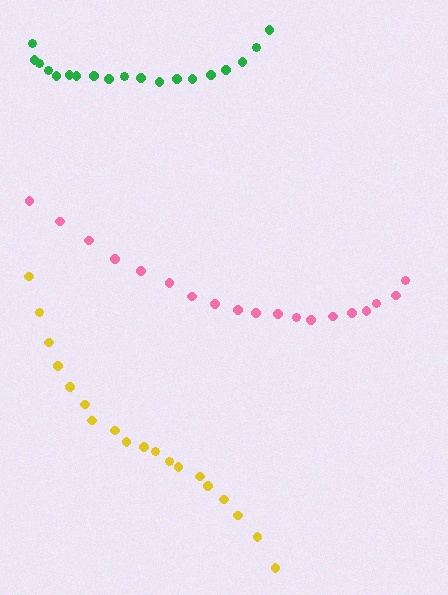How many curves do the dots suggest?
There are 3 distinct paths.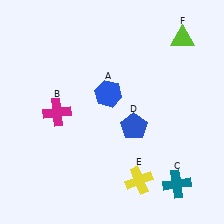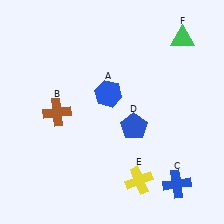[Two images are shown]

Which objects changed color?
B changed from magenta to brown. C changed from teal to blue. F changed from lime to green.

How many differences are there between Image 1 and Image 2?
There are 3 differences between the two images.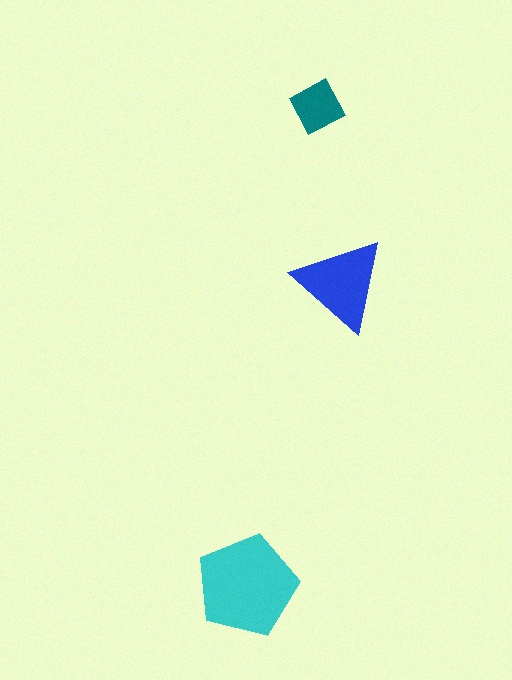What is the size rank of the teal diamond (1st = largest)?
3rd.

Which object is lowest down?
The cyan pentagon is bottommost.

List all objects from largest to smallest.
The cyan pentagon, the blue triangle, the teal diamond.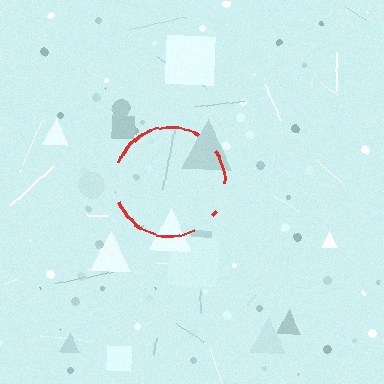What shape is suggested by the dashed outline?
The dashed outline suggests a circle.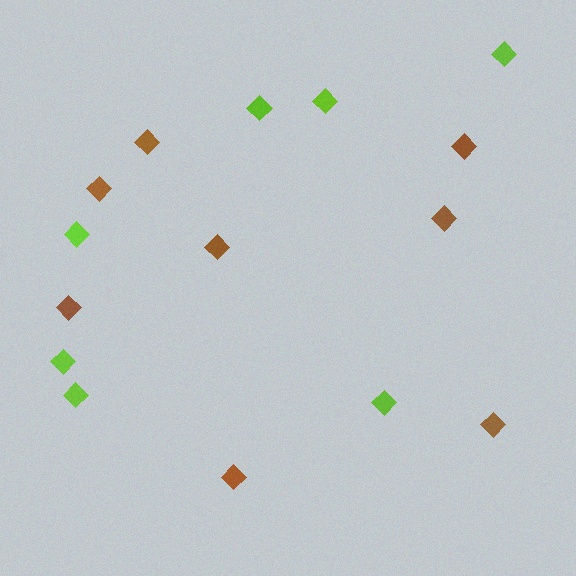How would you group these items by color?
There are 2 groups: one group of lime diamonds (7) and one group of brown diamonds (8).